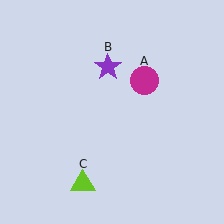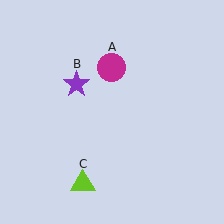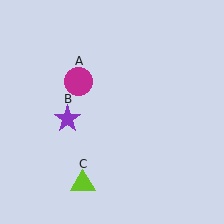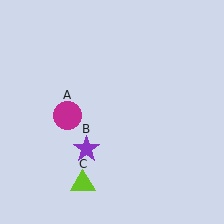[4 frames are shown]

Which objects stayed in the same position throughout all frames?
Lime triangle (object C) remained stationary.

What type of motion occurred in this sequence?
The magenta circle (object A), purple star (object B) rotated counterclockwise around the center of the scene.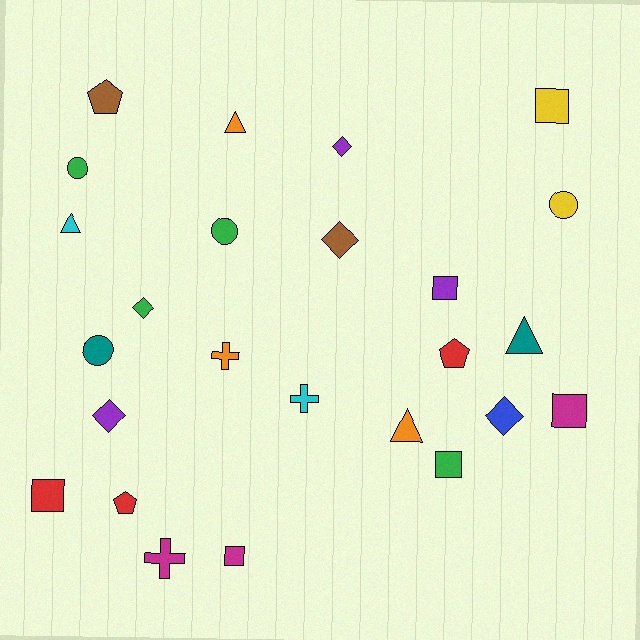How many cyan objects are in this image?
There are 2 cyan objects.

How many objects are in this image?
There are 25 objects.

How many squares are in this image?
There are 6 squares.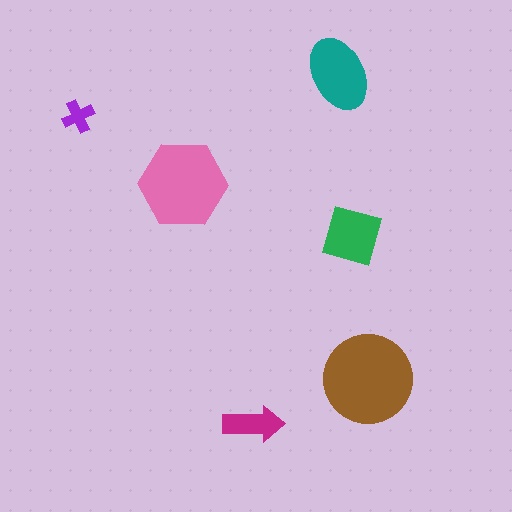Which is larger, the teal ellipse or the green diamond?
The teal ellipse.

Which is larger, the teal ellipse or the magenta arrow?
The teal ellipse.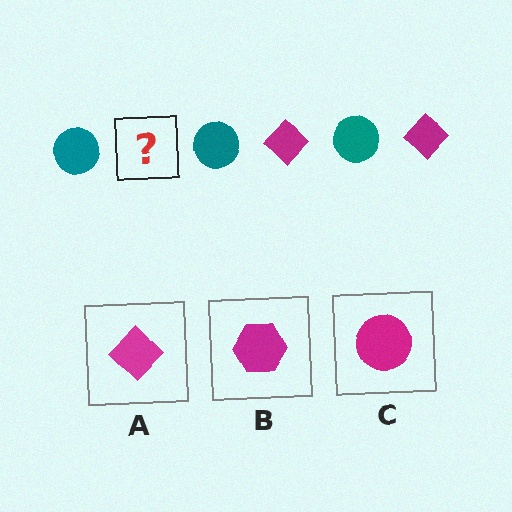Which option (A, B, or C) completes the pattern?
A.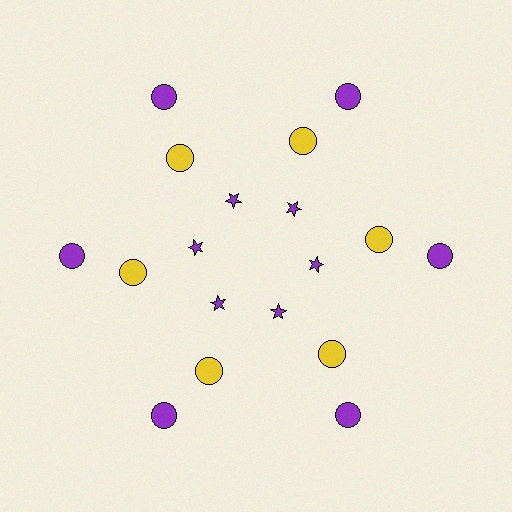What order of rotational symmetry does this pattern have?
This pattern has 6-fold rotational symmetry.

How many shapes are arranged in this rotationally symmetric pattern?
There are 18 shapes, arranged in 6 groups of 3.